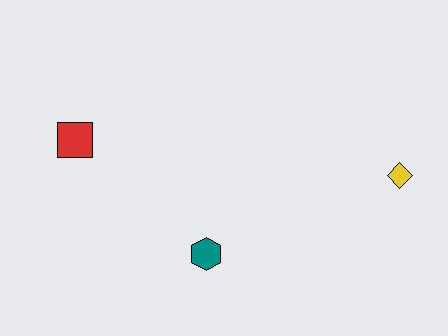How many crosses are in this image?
There are no crosses.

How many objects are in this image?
There are 3 objects.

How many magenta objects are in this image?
There are no magenta objects.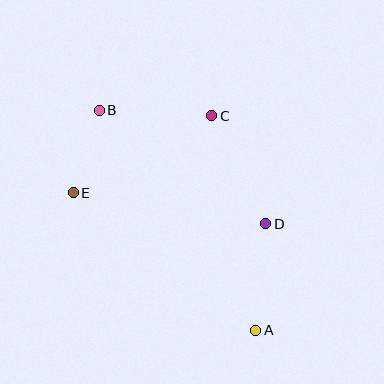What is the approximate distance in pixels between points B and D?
The distance between B and D is approximately 201 pixels.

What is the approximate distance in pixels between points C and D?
The distance between C and D is approximately 120 pixels.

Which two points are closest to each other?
Points B and E are closest to each other.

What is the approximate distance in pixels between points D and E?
The distance between D and E is approximately 195 pixels.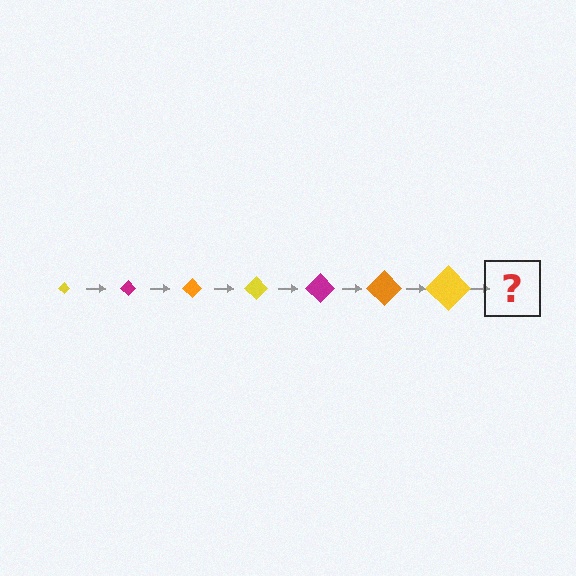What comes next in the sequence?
The next element should be a magenta diamond, larger than the previous one.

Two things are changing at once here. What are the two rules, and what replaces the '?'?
The two rules are that the diamond grows larger each step and the color cycles through yellow, magenta, and orange. The '?' should be a magenta diamond, larger than the previous one.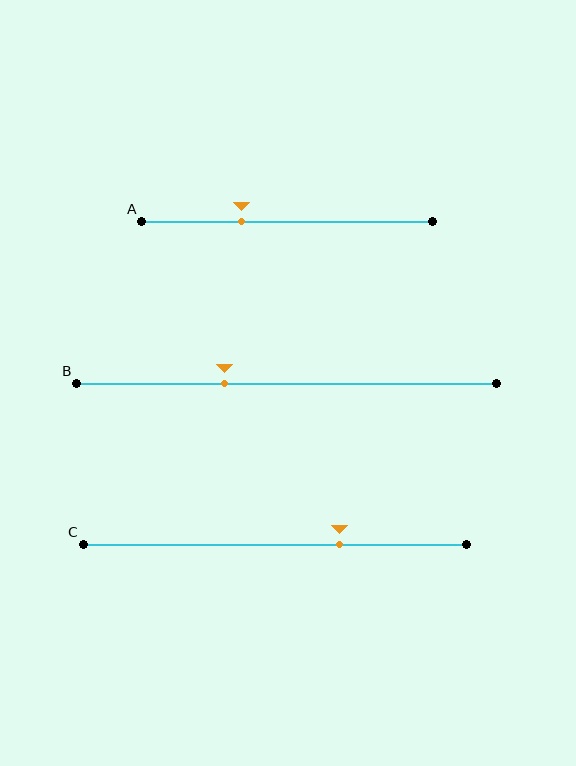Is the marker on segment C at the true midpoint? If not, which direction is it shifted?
No, the marker on segment C is shifted to the right by about 17% of the segment length.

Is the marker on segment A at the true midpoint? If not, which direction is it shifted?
No, the marker on segment A is shifted to the left by about 16% of the segment length.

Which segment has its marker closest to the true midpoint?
Segment B has its marker closest to the true midpoint.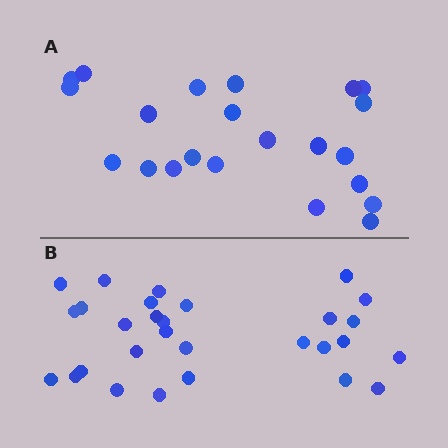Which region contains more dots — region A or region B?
Region B (the bottom region) has more dots.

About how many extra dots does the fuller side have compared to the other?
Region B has roughly 8 or so more dots than region A.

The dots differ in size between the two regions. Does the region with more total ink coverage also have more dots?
No. Region A has more total ink coverage because its dots are larger, but region B actually contains more individual dots. Total area can be misleading — the number of items is what matters here.